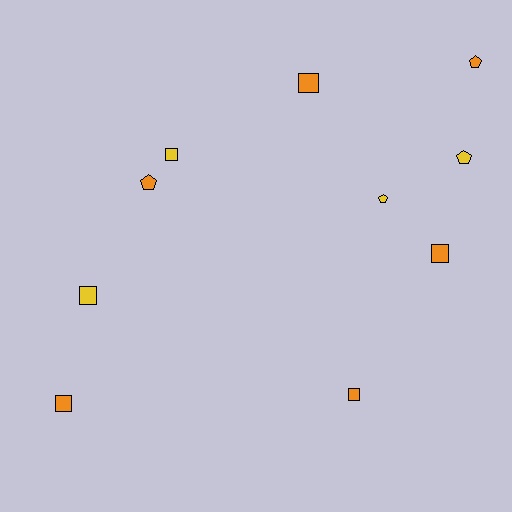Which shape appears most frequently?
Square, with 6 objects.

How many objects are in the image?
There are 10 objects.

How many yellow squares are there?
There are 2 yellow squares.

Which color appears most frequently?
Orange, with 6 objects.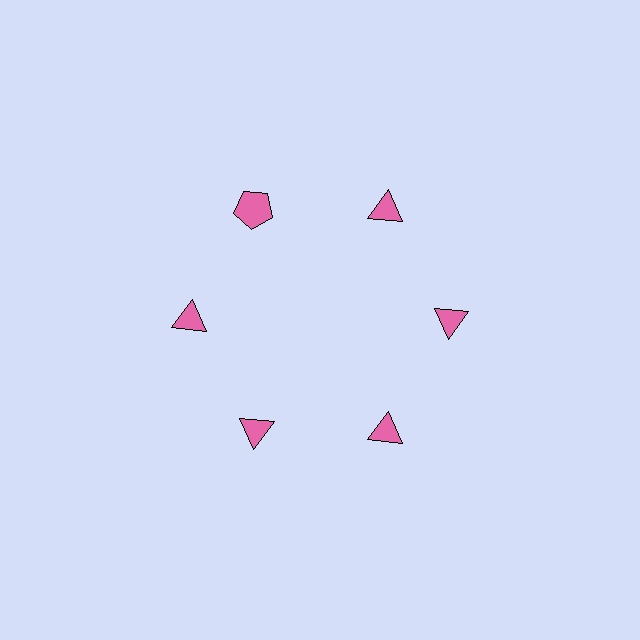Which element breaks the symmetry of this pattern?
The pink pentagon at roughly the 11 o'clock position breaks the symmetry. All other shapes are pink triangles.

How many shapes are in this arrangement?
There are 6 shapes arranged in a ring pattern.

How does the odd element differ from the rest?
It has a different shape: pentagon instead of triangle.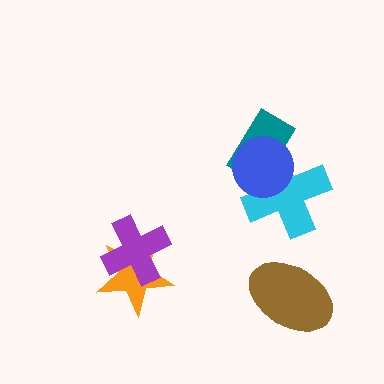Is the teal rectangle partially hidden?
Yes, it is partially covered by another shape.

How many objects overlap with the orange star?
1 object overlaps with the orange star.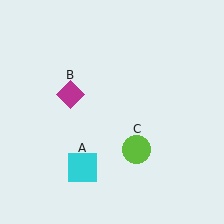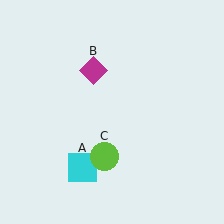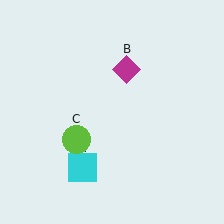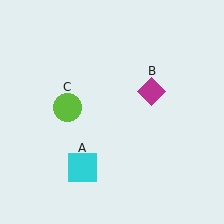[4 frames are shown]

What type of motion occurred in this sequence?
The magenta diamond (object B), lime circle (object C) rotated clockwise around the center of the scene.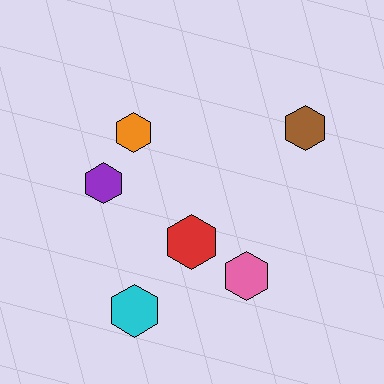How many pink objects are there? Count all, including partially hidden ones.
There is 1 pink object.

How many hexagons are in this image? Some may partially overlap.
There are 6 hexagons.